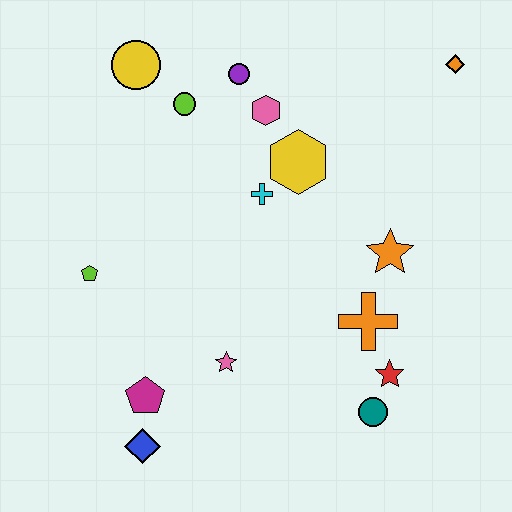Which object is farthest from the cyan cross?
The blue diamond is farthest from the cyan cross.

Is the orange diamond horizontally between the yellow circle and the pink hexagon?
No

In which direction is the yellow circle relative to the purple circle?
The yellow circle is to the left of the purple circle.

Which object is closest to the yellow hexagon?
The cyan cross is closest to the yellow hexagon.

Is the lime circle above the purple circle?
No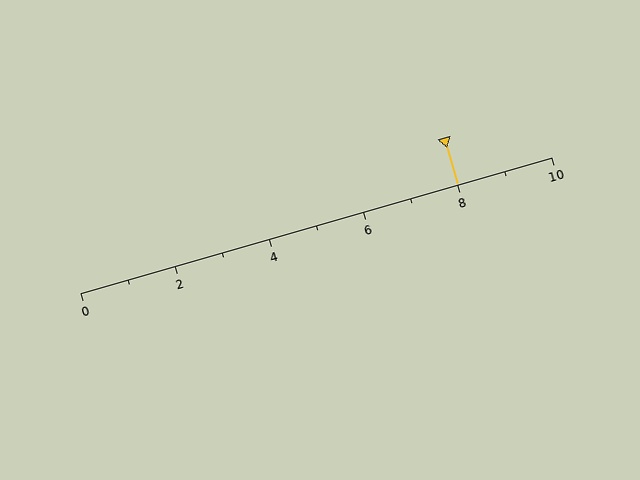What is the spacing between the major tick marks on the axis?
The major ticks are spaced 2 apart.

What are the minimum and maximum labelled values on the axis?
The axis runs from 0 to 10.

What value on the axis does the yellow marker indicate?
The marker indicates approximately 8.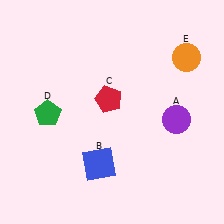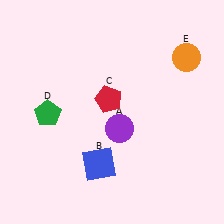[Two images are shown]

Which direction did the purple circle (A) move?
The purple circle (A) moved left.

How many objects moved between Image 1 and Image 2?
1 object moved between the two images.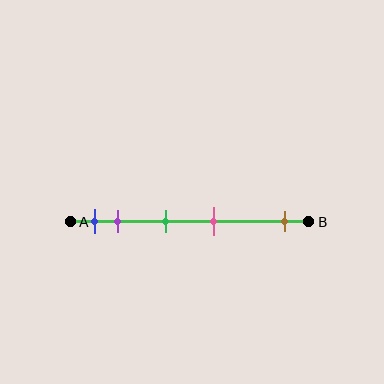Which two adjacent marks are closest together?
The blue and purple marks are the closest adjacent pair.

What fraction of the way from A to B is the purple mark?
The purple mark is approximately 20% (0.2) of the way from A to B.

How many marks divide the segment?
There are 5 marks dividing the segment.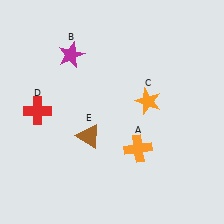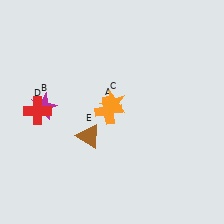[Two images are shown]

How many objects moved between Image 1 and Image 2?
3 objects moved between the two images.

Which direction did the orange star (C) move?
The orange star (C) moved left.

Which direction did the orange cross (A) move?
The orange cross (A) moved up.